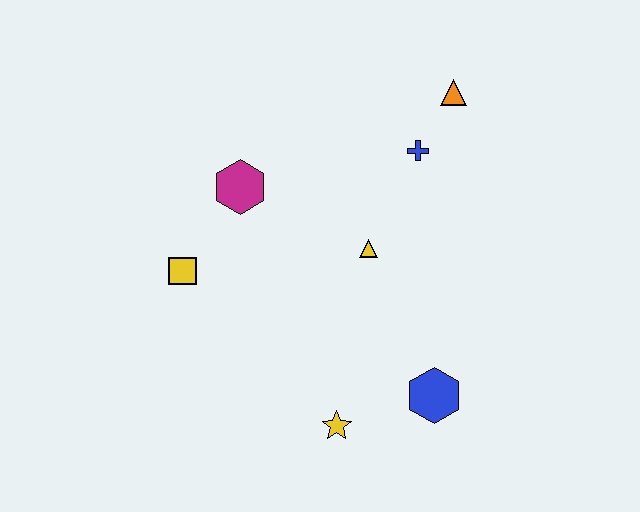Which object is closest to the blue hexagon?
The yellow star is closest to the blue hexagon.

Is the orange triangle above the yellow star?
Yes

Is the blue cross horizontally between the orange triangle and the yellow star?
Yes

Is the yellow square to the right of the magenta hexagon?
No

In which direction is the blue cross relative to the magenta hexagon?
The blue cross is to the right of the magenta hexagon.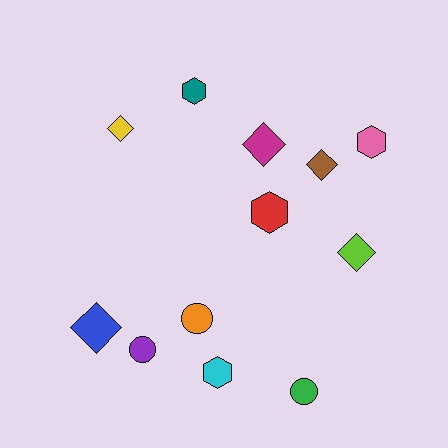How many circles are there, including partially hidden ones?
There are 3 circles.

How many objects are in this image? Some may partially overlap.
There are 12 objects.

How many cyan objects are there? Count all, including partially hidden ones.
There is 1 cyan object.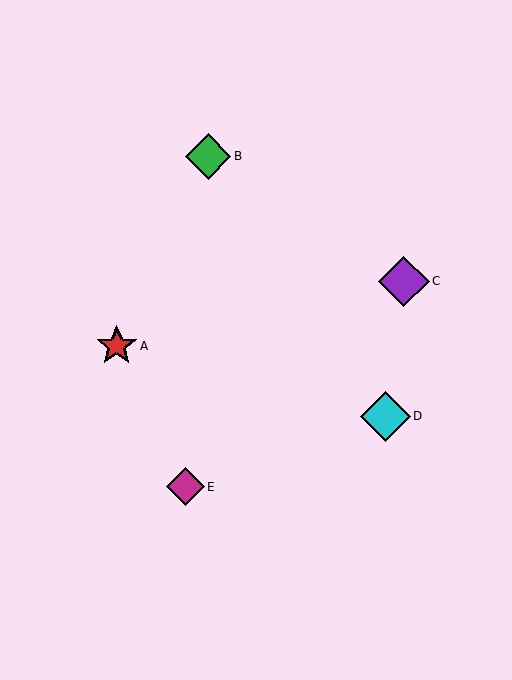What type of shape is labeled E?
Shape E is a magenta diamond.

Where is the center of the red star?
The center of the red star is at (117, 346).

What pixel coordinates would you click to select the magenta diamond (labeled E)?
Click at (185, 487) to select the magenta diamond E.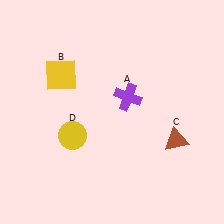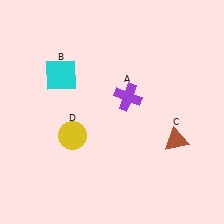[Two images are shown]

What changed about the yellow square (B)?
In Image 1, B is yellow. In Image 2, it changed to cyan.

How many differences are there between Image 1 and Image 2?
There is 1 difference between the two images.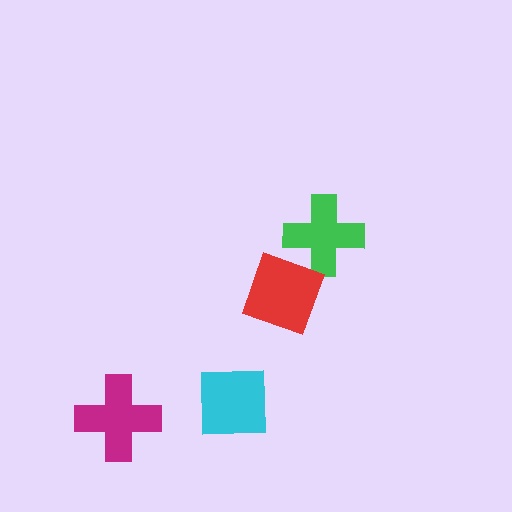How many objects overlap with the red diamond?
1 object overlaps with the red diamond.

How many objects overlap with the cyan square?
0 objects overlap with the cyan square.